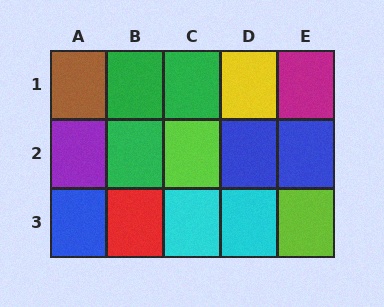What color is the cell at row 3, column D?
Cyan.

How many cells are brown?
1 cell is brown.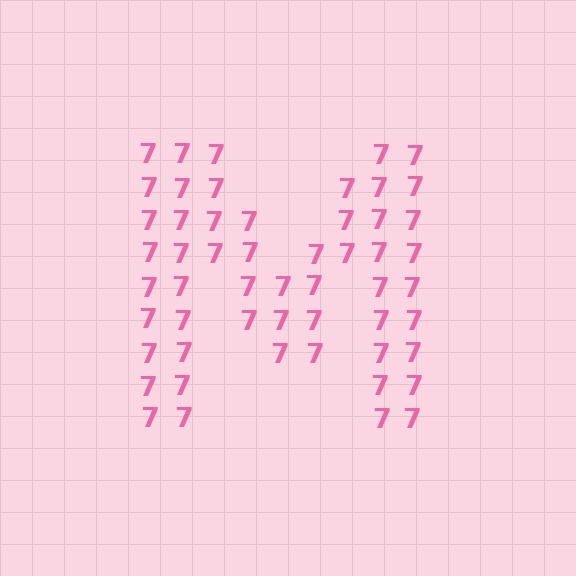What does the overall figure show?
The overall figure shows the letter M.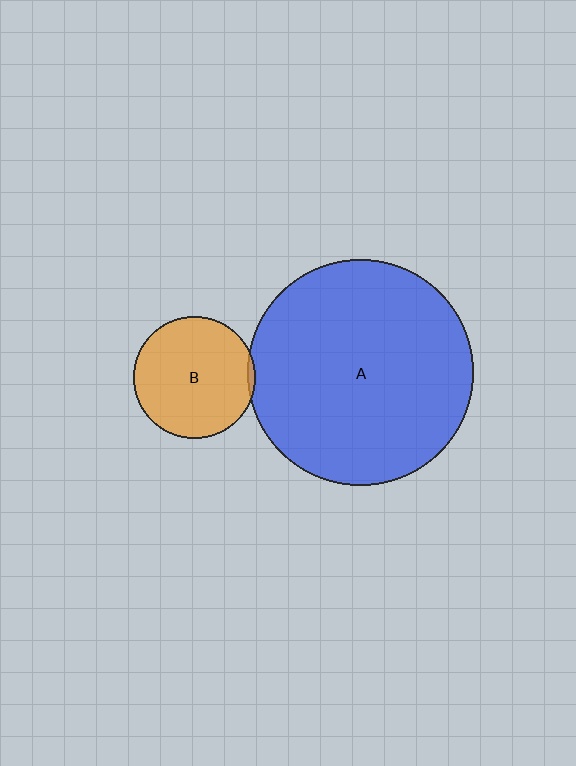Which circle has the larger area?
Circle A (blue).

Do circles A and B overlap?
Yes.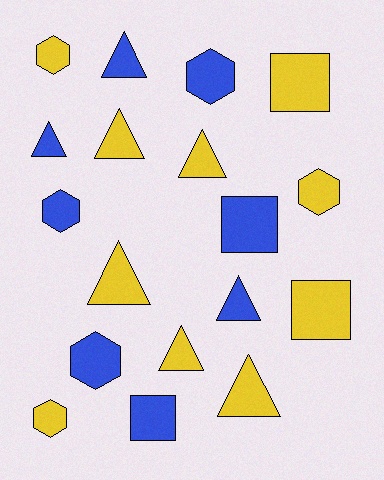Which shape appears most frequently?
Triangle, with 8 objects.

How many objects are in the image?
There are 18 objects.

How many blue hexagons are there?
There are 3 blue hexagons.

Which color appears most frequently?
Yellow, with 10 objects.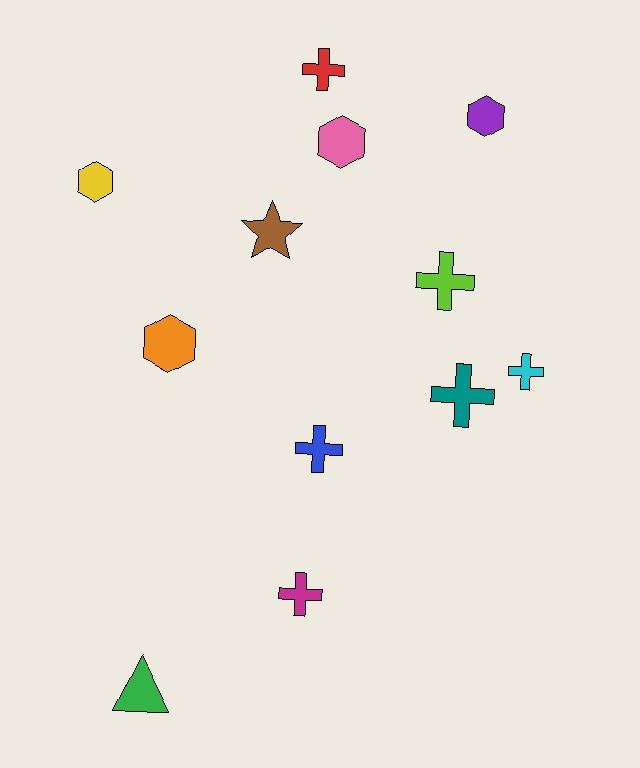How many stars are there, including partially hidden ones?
There is 1 star.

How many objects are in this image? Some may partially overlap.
There are 12 objects.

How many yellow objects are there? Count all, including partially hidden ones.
There is 1 yellow object.